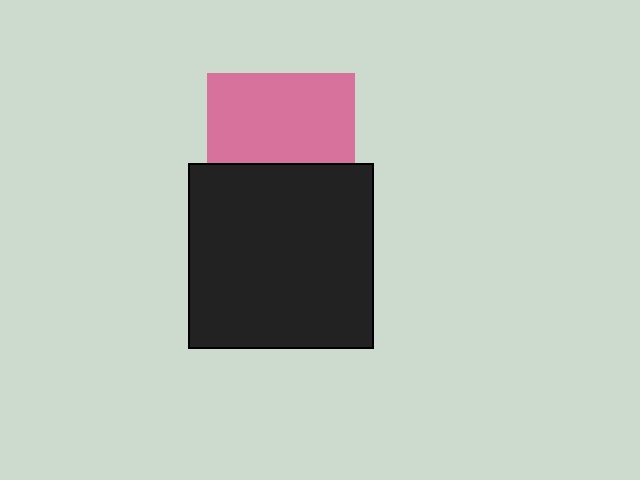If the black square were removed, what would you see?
You would see the complete pink square.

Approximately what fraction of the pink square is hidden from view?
Roughly 39% of the pink square is hidden behind the black square.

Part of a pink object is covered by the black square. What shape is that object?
It is a square.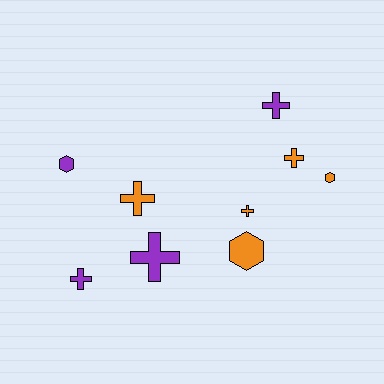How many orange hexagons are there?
There are 2 orange hexagons.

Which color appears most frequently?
Orange, with 5 objects.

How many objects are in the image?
There are 9 objects.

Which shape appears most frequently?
Cross, with 6 objects.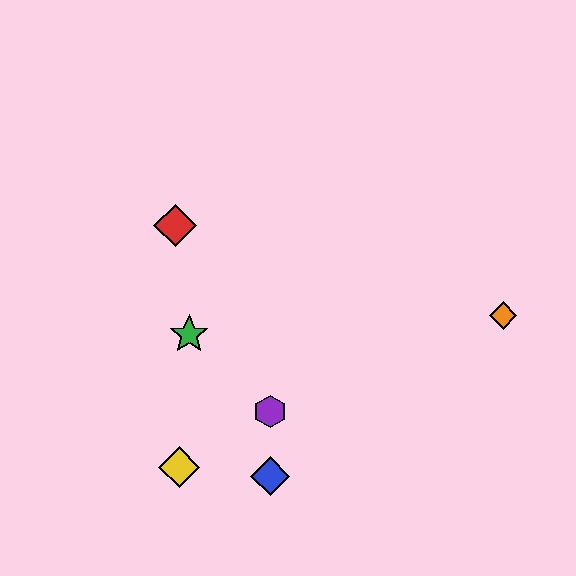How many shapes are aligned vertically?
2 shapes (the blue diamond, the purple hexagon) are aligned vertically.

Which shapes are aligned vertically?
The blue diamond, the purple hexagon are aligned vertically.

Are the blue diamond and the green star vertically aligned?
No, the blue diamond is at x≈270 and the green star is at x≈189.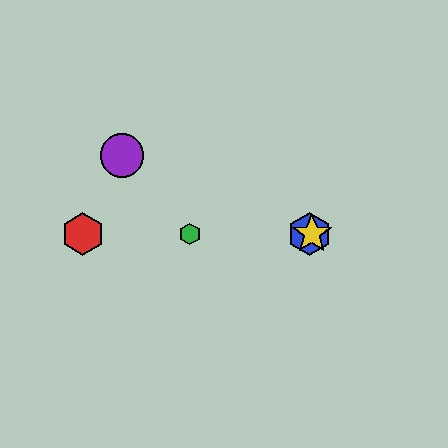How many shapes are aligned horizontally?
4 shapes (the red hexagon, the blue hexagon, the green hexagon, the yellow star) are aligned horizontally.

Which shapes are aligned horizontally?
The red hexagon, the blue hexagon, the green hexagon, the yellow star are aligned horizontally.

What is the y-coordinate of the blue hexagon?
The blue hexagon is at y≈234.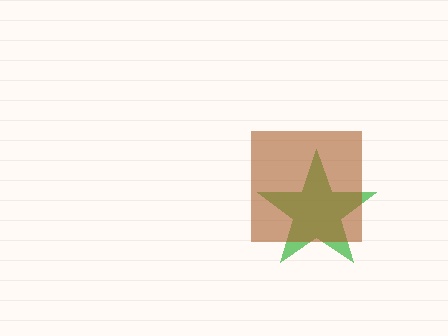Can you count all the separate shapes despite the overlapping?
Yes, there are 2 separate shapes.